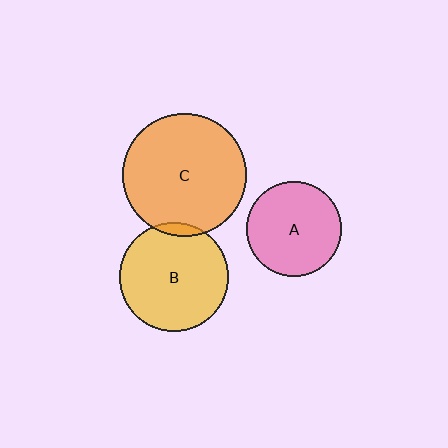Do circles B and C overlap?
Yes.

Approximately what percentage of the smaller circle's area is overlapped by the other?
Approximately 5%.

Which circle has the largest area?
Circle C (orange).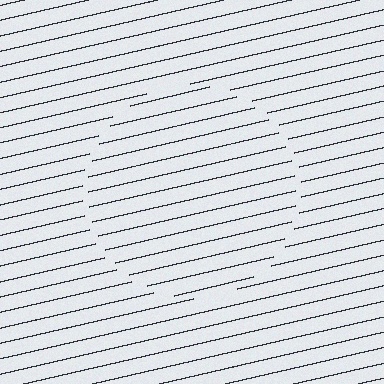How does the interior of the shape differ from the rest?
The interior of the shape contains the same grating, shifted by half a period — the contour is defined by the phase discontinuity where line-ends from the inner and outer gratings abut.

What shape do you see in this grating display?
An illusory circle. The interior of the shape contains the same grating, shifted by half a period — the contour is defined by the phase discontinuity where line-ends from the inner and outer gratings abut.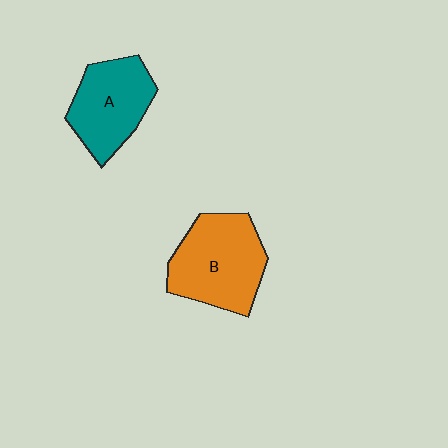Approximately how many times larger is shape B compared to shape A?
Approximately 1.2 times.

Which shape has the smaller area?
Shape A (teal).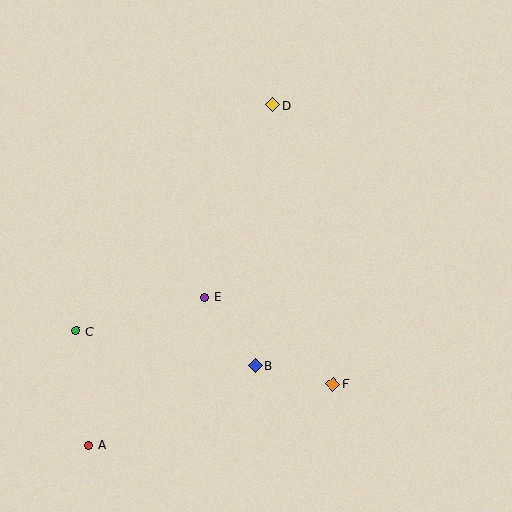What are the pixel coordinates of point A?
Point A is at (89, 445).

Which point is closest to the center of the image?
Point E at (205, 297) is closest to the center.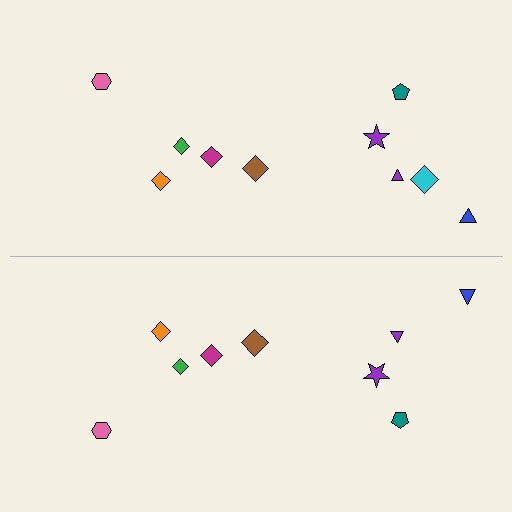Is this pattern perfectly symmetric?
No, the pattern is not perfectly symmetric. A cyan diamond is missing from the bottom side.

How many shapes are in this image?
There are 19 shapes in this image.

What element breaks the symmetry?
A cyan diamond is missing from the bottom side.